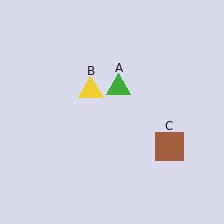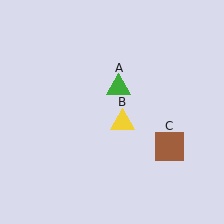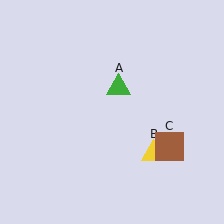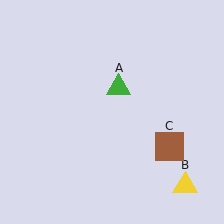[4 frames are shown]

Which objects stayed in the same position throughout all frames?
Green triangle (object A) and brown square (object C) remained stationary.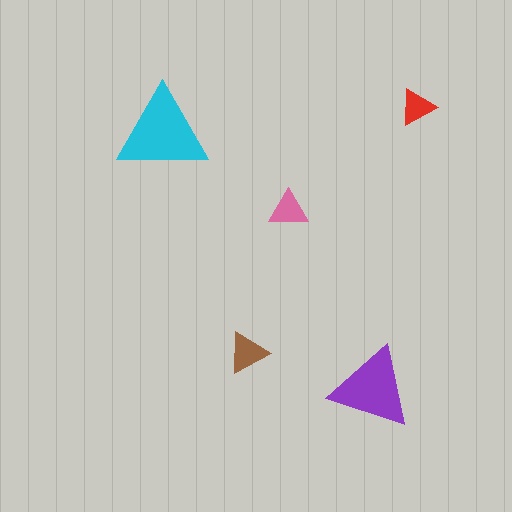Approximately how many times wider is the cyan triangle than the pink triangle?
About 2.5 times wider.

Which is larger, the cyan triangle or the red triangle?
The cyan one.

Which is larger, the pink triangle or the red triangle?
The pink one.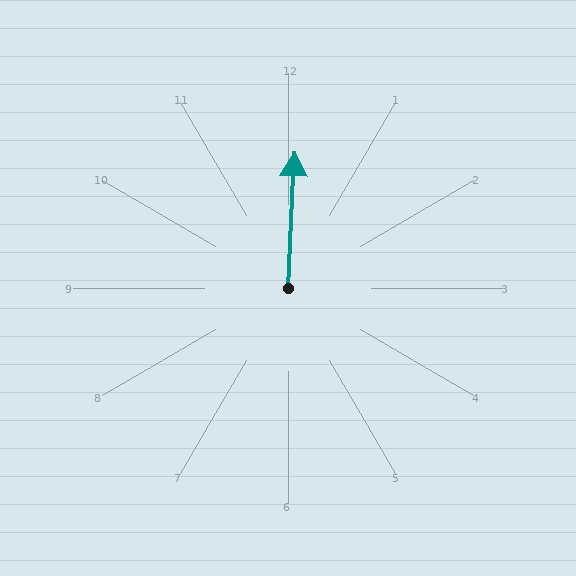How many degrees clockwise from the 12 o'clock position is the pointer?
Approximately 3 degrees.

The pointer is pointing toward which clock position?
Roughly 12 o'clock.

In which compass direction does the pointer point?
North.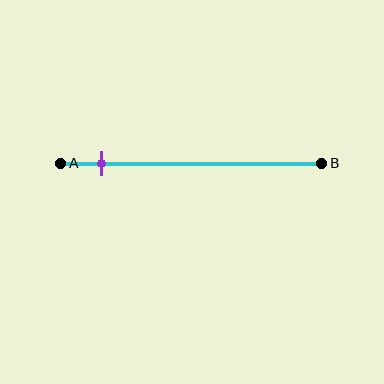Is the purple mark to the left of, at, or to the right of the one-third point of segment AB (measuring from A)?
The purple mark is to the left of the one-third point of segment AB.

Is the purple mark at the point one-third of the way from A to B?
No, the mark is at about 15% from A, not at the 33% one-third point.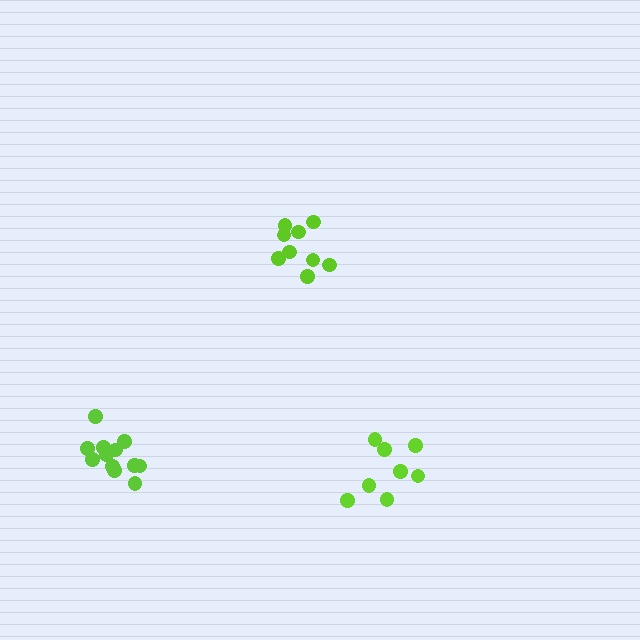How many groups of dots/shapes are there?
There are 3 groups.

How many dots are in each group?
Group 1: 8 dots, Group 2: 12 dots, Group 3: 9 dots (29 total).